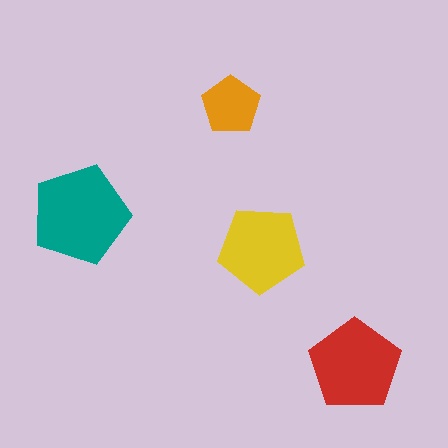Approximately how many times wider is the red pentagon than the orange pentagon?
About 1.5 times wider.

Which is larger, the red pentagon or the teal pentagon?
The teal one.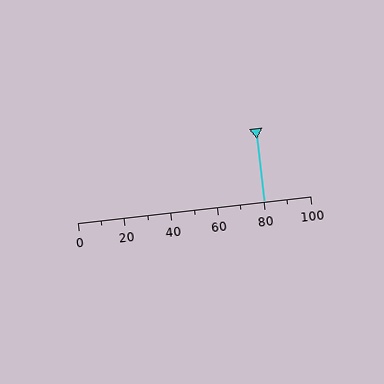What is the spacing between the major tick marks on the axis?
The major ticks are spaced 20 apart.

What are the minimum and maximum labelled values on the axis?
The axis runs from 0 to 100.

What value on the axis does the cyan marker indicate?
The marker indicates approximately 80.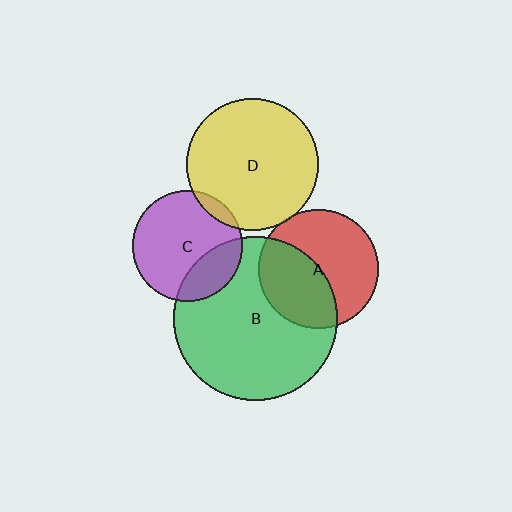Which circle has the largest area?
Circle B (green).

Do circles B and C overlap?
Yes.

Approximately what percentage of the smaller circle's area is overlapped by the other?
Approximately 25%.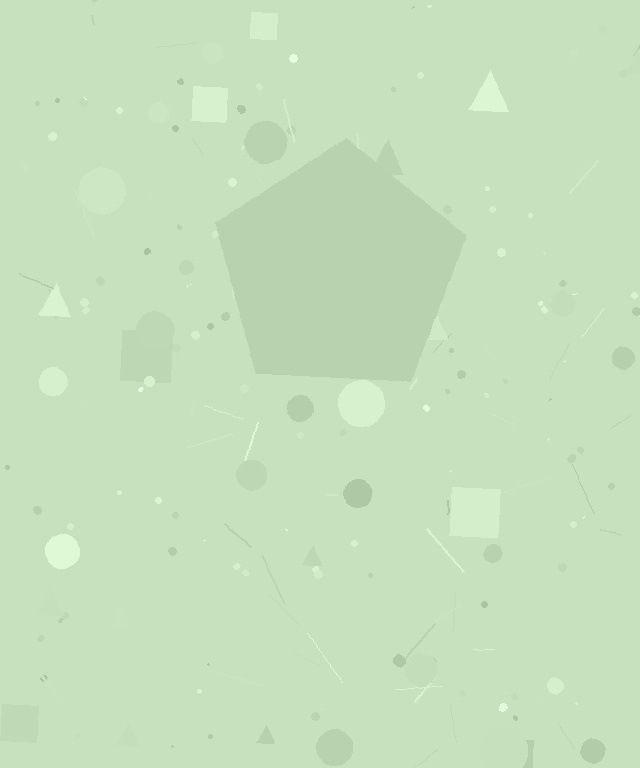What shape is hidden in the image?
A pentagon is hidden in the image.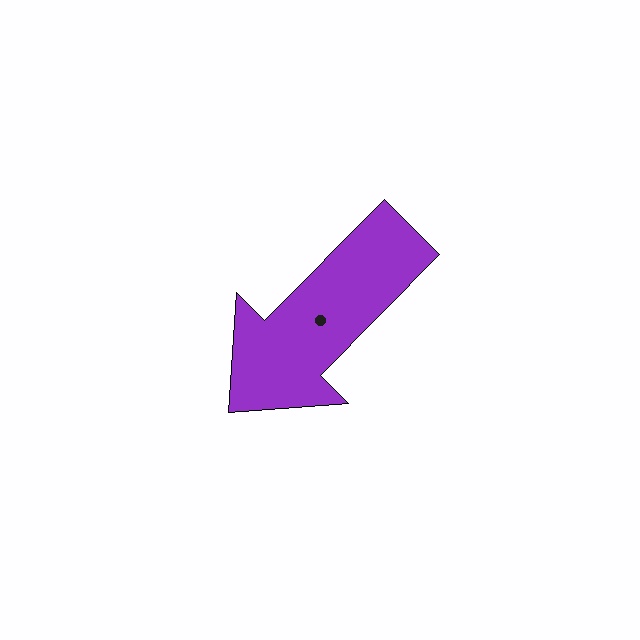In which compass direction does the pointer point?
Southwest.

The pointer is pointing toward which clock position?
Roughly 7 o'clock.